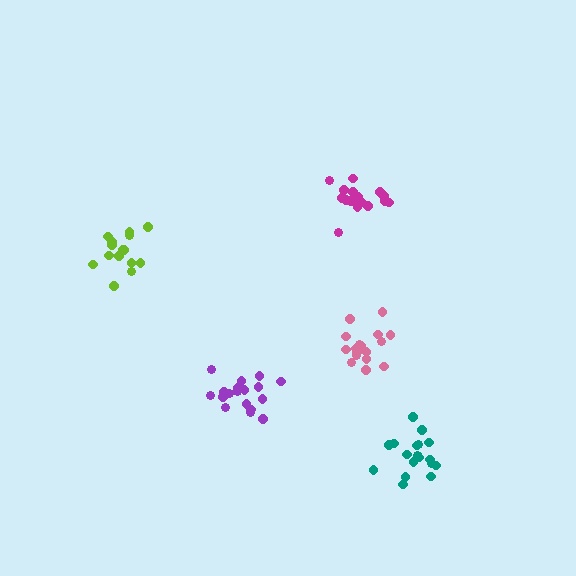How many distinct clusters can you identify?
There are 5 distinct clusters.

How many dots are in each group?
Group 1: 19 dots, Group 2: 19 dots, Group 3: 18 dots, Group 4: 16 dots, Group 5: 16 dots (88 total).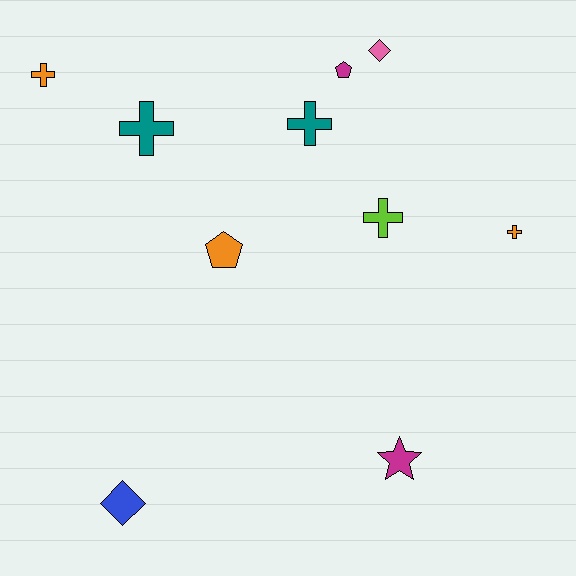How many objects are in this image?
There are 10 objects.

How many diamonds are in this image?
There are 2 diamonds.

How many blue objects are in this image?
There is 1 blue object.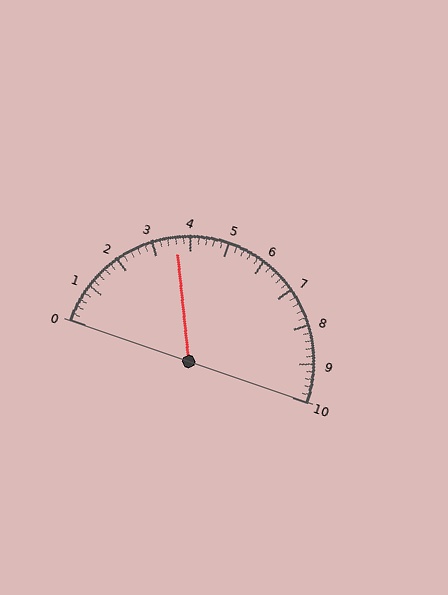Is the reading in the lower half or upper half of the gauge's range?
The reading is in the lower half of the range (0 to 10).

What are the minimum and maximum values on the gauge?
The gauge ranges from 0 to 10.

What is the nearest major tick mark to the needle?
The nearest major tick mark is 4.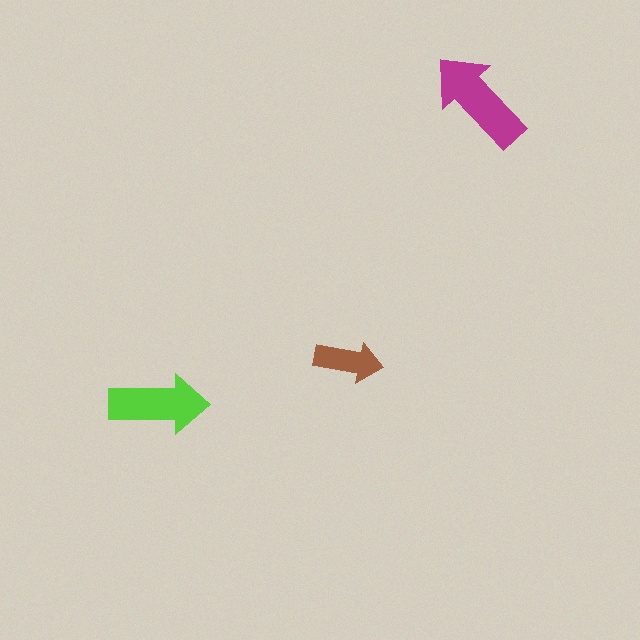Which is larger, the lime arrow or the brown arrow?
The lime one.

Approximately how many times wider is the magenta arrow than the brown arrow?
About 1.5 times wider.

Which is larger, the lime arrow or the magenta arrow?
The magenta one.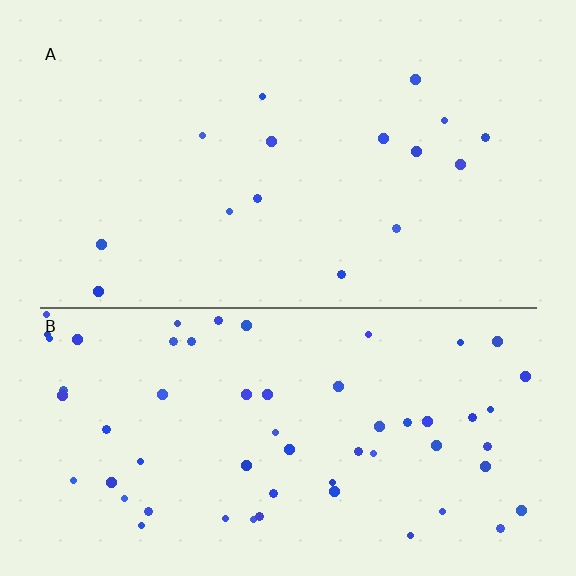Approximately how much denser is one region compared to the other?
Approximately 3.8× — region B over region A.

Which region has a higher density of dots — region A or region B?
B (the bottom).